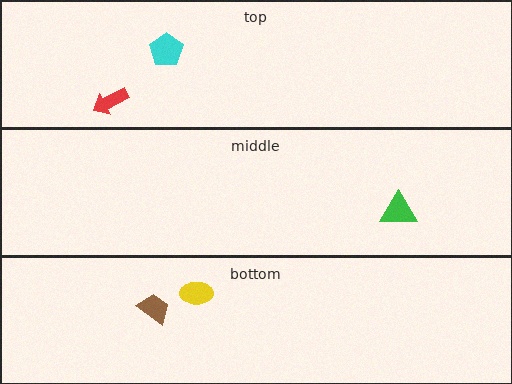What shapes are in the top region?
The cyan pentagon, the red arrow.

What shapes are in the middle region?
The green triangle.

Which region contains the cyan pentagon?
The top region.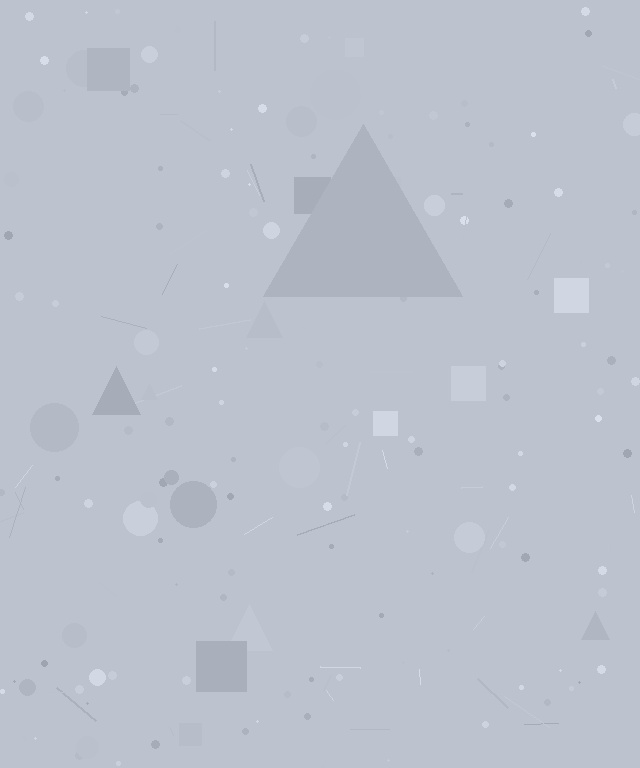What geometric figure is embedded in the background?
A triangle is embedded in the background.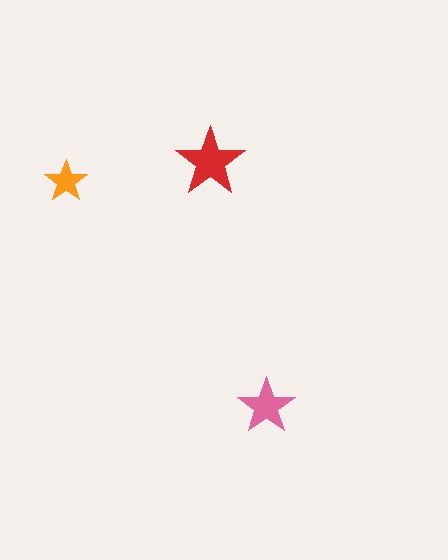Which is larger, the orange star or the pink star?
The pink one.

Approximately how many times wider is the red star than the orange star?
About 1.5 times wider.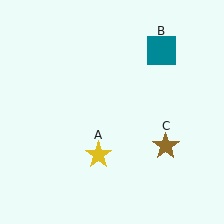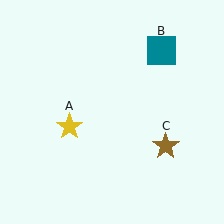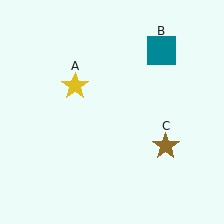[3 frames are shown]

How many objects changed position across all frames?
1 object changed position: yellow star (object A).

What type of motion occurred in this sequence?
The yellow star (object A) rotated clockwise around the center of the scene.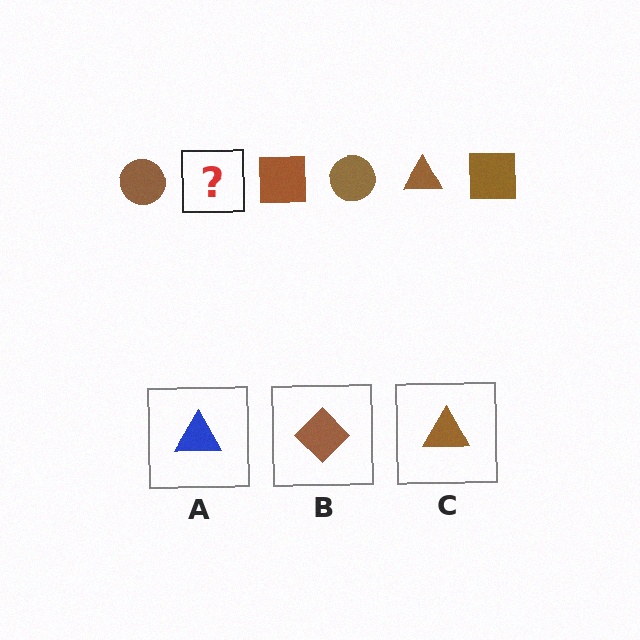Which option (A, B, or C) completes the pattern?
C.